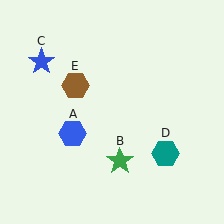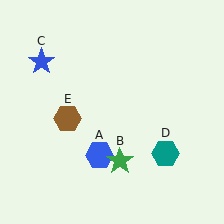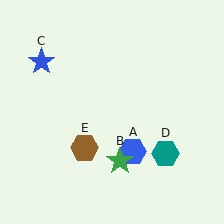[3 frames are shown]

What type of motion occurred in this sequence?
The blue hexagon (object A), brown hexagon (object E) rotated counterclockwise around the center of the scene.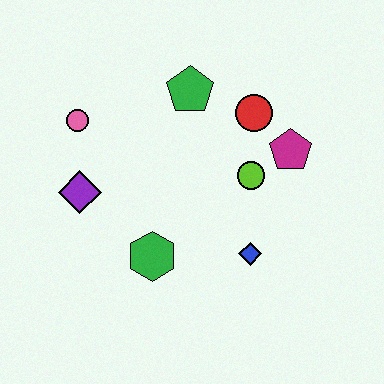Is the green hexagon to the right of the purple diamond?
Yes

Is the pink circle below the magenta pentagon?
No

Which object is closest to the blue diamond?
The lime circle is closest to the blue diamond.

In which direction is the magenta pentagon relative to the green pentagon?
The magenta pentagon is to the right of the green pentagon.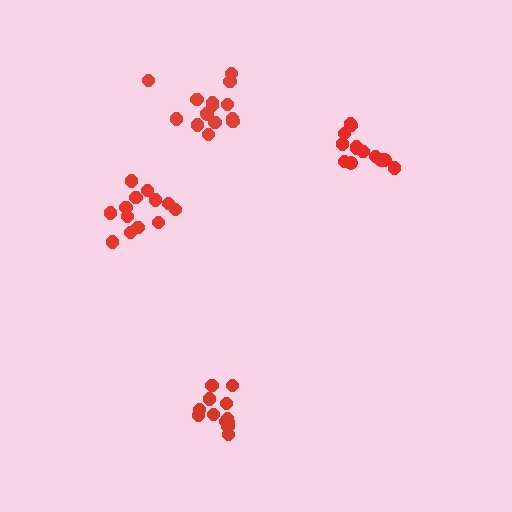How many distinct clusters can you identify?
There are 4 distinct clusters.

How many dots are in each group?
Group 1: 12 dots, Group 2: 13 dots, Group 3: 13 dots, Group 4: 15 dots (53 total).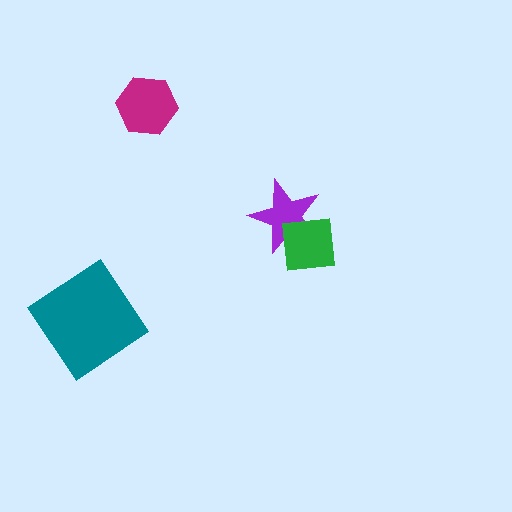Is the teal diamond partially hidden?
No, no other shape covers it.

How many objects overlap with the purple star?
1 object overlaps with the purple star.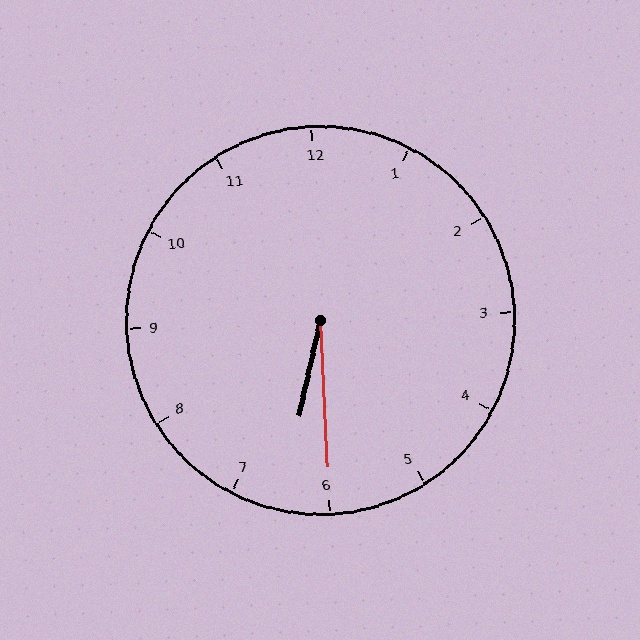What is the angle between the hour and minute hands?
Approximately 15 degrees.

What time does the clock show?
6:30.